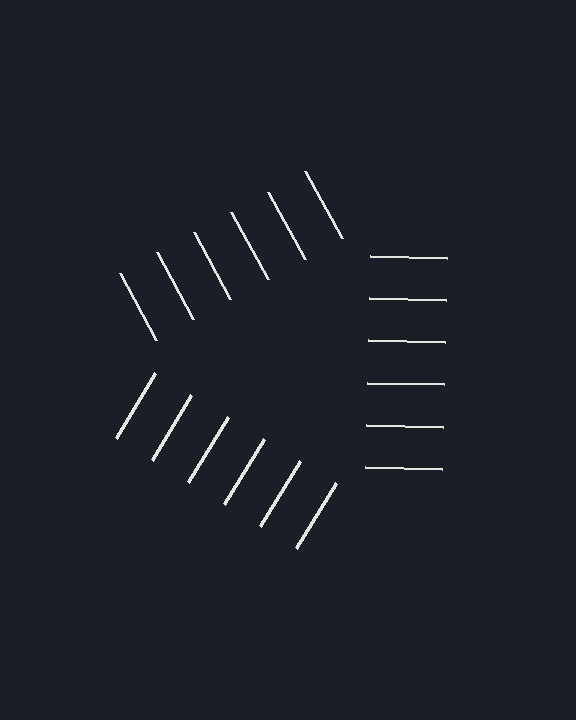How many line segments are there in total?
18 — 6 along each of the 3 edges.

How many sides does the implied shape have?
3 sides — the line-ends trace a triangle.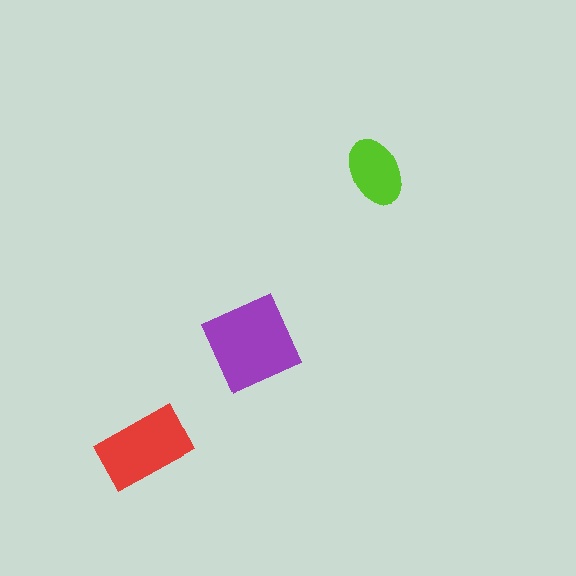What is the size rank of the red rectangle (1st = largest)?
2nd.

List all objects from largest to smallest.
The purple square, the red rectangle, the lime ellipse.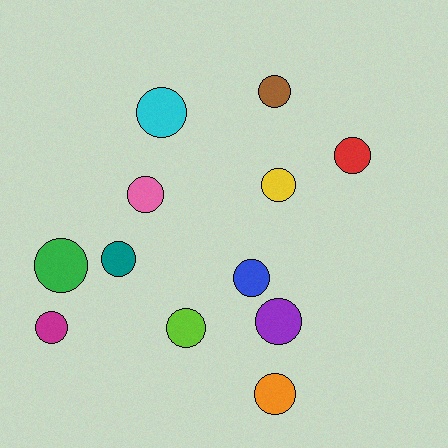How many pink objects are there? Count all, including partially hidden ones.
There is 1 pink object.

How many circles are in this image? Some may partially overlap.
There are 12 circles.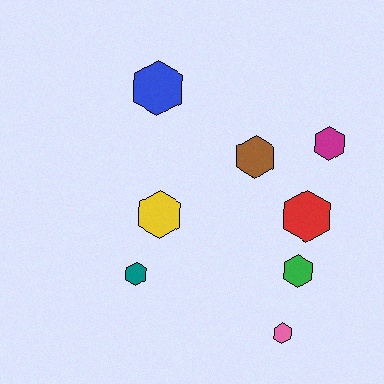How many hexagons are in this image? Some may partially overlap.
There are 8 hexagons.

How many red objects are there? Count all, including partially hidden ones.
There is 1 red object.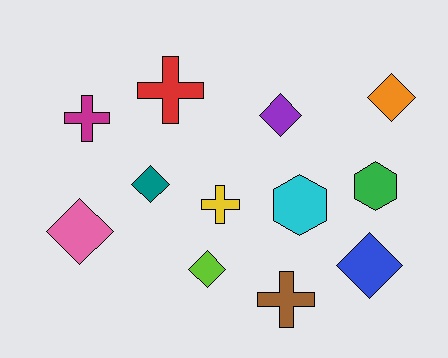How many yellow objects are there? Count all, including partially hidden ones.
There is 1 yellow object.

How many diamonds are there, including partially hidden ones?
There are 6 diamonds.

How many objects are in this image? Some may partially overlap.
There are 12 objects.